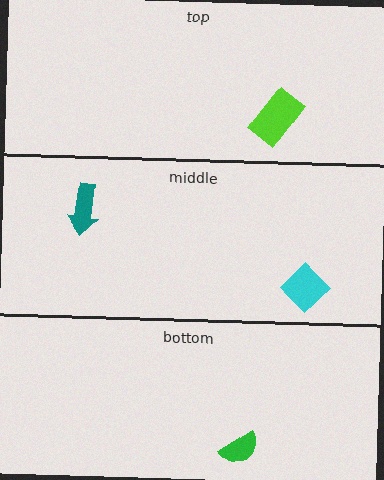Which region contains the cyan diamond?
The middle region.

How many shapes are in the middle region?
2.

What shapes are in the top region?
The lime rectangle.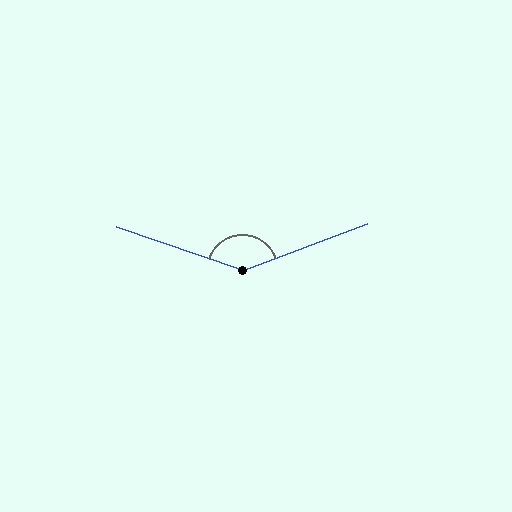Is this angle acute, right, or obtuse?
It is obtuse.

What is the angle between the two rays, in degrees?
Approximately 140 degrees.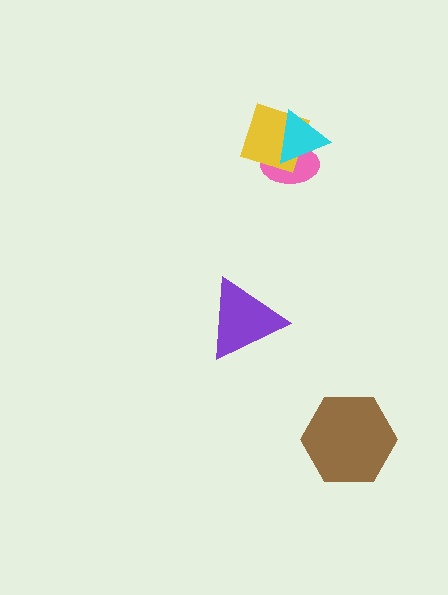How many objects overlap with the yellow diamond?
2 objects overlap with the yellow diamond.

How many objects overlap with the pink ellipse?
2 objects overlap with the pink ellipse.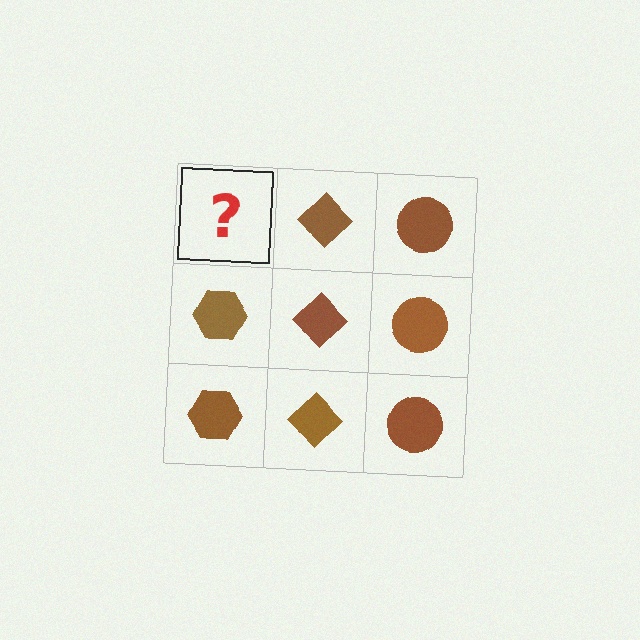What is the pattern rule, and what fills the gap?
The rule is that each column has a consistent shape. The gap should be filled with a brown hexagon.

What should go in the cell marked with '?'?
The missing cell should contain a brown hexagon.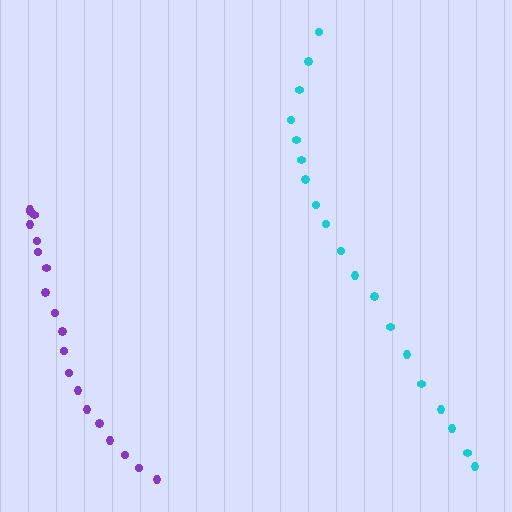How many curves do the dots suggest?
There are 2 distinct paths.